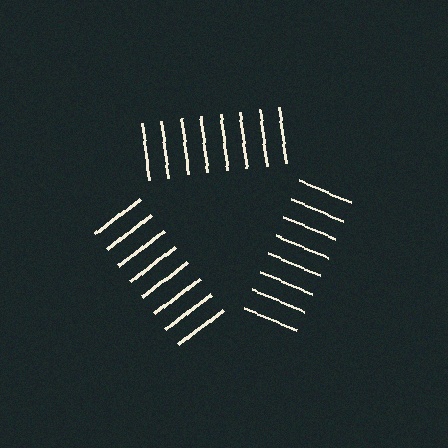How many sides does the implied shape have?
3 sides — the line-ends trace a triangle.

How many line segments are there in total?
24 — 8 along each of the 3 edges.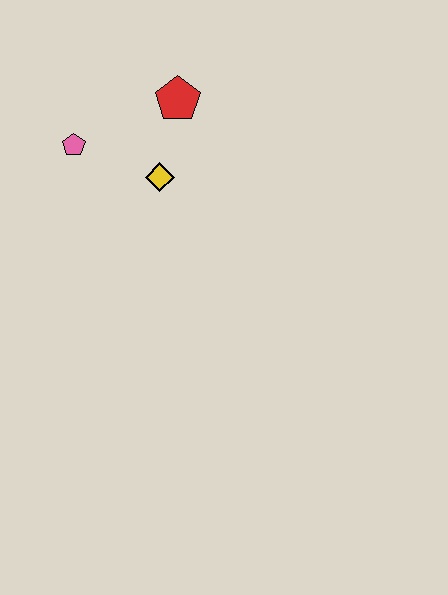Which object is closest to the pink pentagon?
The yellow diamond is closest to the pink pentagon.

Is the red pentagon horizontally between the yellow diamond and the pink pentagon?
No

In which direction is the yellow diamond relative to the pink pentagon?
The yellow diamond is to the right of the pink pentagon.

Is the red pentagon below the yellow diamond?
No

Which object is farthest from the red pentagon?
The pink pentagon is farthest from the red pentagon.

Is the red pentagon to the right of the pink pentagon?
Yes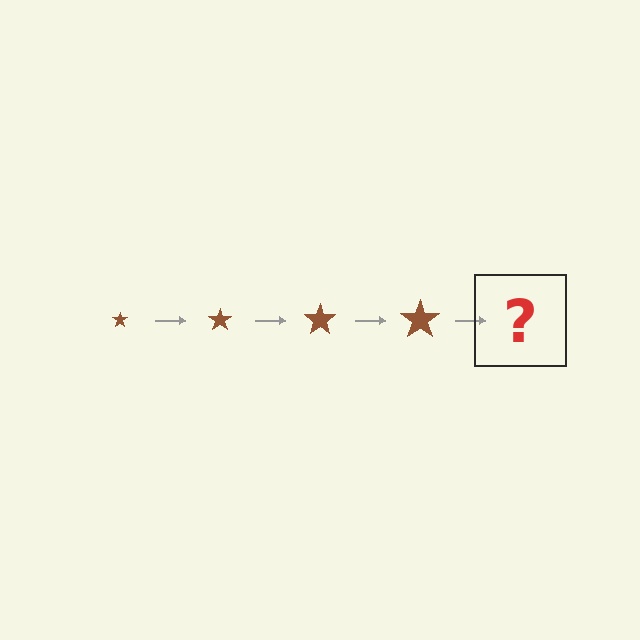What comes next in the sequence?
The next element should be a brown star, larger than the previous one.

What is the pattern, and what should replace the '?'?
The pattern is that the star gets progressively larger each step. The '?' should be a brown star, larger than the previous one.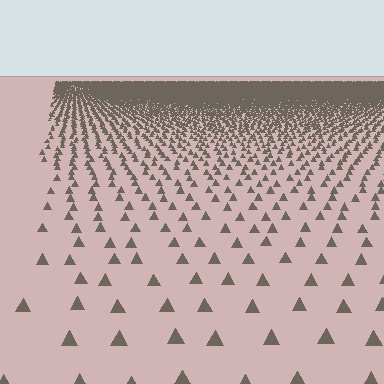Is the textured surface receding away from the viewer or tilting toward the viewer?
The surface is receding away from the viewer. Texture elements get smaller and denser toward the top.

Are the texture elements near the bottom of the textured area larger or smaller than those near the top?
Larger. Near the bottom, elements are closer to the viewer and appear at a bigger on-screen size.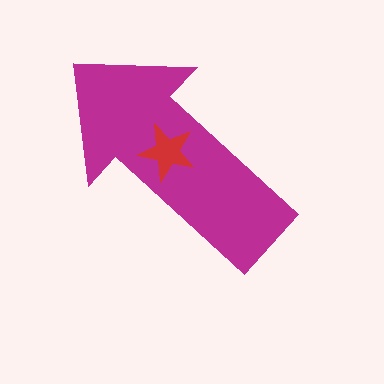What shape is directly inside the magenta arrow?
The red star.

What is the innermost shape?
The red star.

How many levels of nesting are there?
2.